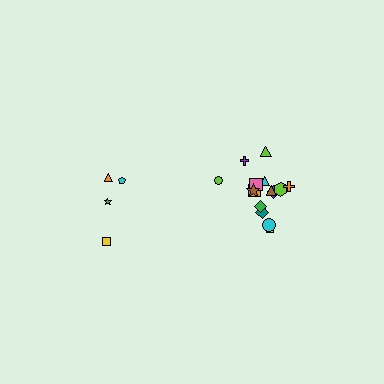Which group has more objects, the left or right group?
The right group.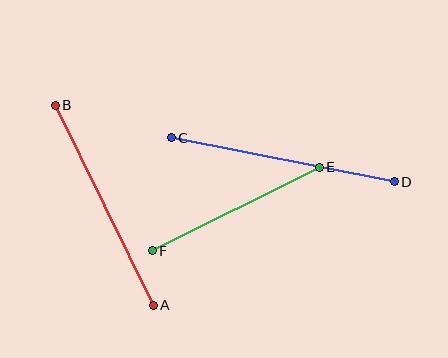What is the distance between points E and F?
The distance is approximately 187 pixels.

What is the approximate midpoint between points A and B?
The midpoint is at approximately (104, 205) pixels.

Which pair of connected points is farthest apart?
Points C and D are farthest apart.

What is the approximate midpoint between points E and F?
The midpoint is at approximately (236, 209) pixels.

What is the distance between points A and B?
The distance is approximately 223 pixels.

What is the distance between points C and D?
The distance is approximately 228 pixels.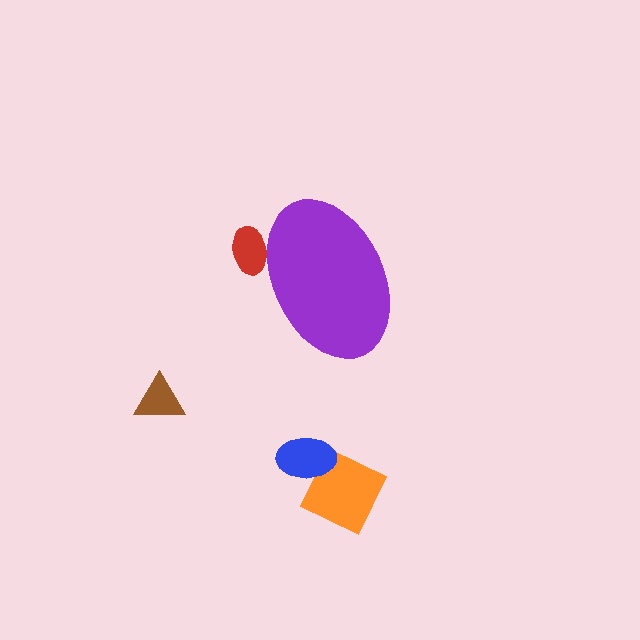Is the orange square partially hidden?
No, the orange square is fully visible.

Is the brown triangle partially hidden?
No, the brown triangle is fully visible.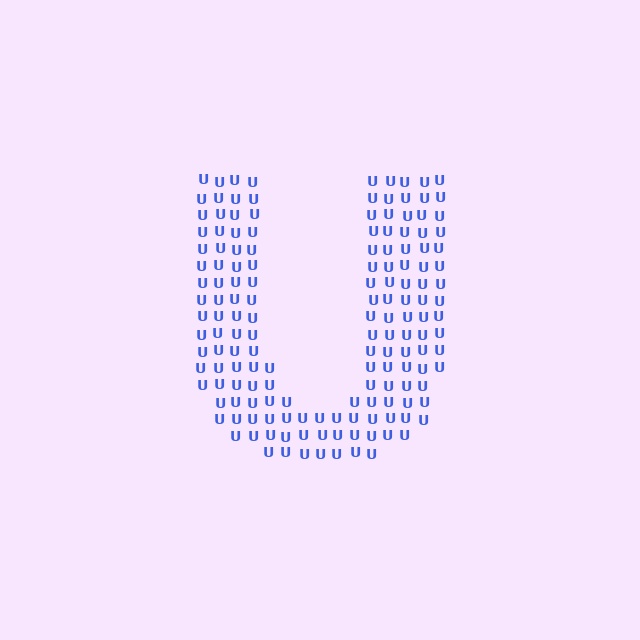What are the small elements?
The small elements are letter U's.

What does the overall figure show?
The overall figure shows the letter U.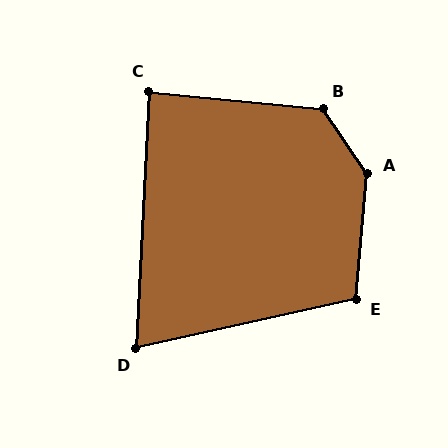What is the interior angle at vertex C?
Approximately 87 degrees (approximately right).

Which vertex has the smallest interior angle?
D, at approximately 75 degrees.